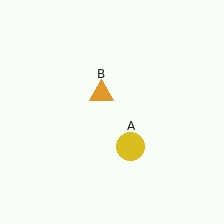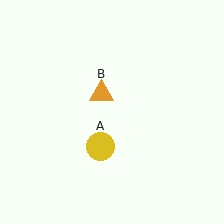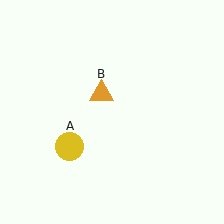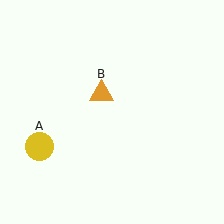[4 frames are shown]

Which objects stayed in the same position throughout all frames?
Orange triangle (object B) remained stationary.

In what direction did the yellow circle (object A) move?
The yellow circle (object A) moved left.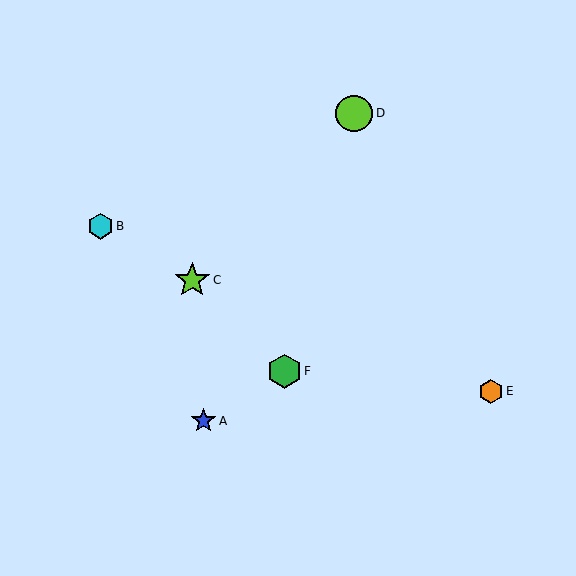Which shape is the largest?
The lime circle (labeled D) is the largest.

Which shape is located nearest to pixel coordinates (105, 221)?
The cyan hexagon (labeled B) at (100, 226) is nearest to that location.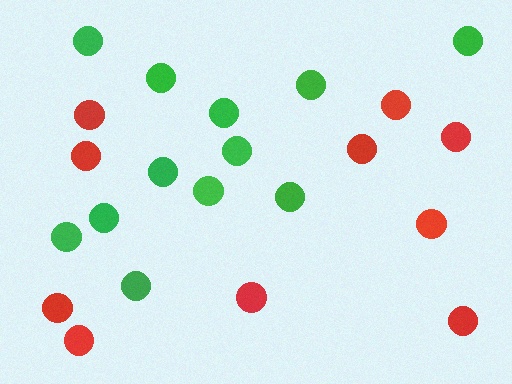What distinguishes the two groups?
There are 2 groups: one group of red circles (10) and one group of green circles (12).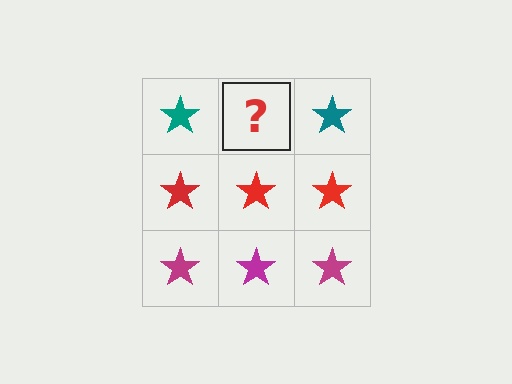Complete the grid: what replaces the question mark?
The question mark should be replaced with a teal star.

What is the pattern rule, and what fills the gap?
The rule is that each row has a consistent color. The gap should be filled with a teal star.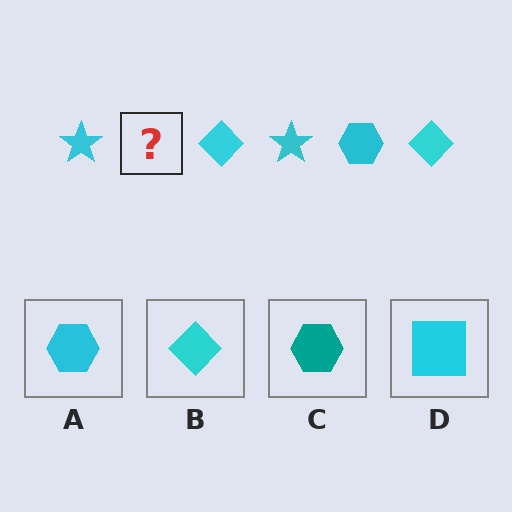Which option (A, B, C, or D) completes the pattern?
A.